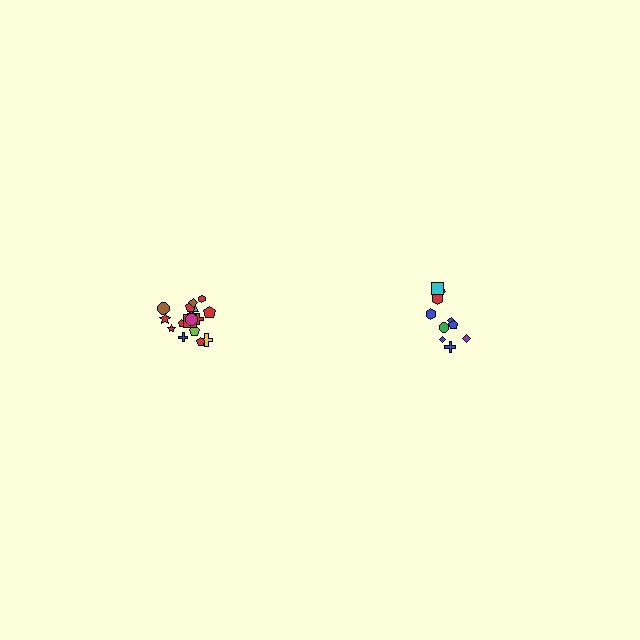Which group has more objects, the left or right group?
The left group.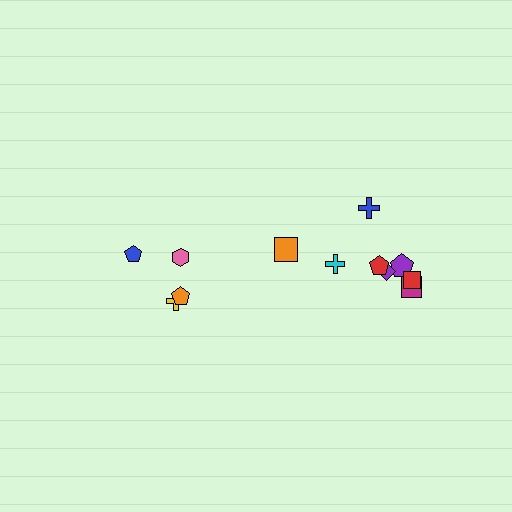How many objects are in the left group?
There are 4 objects.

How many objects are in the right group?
There are 8 objects.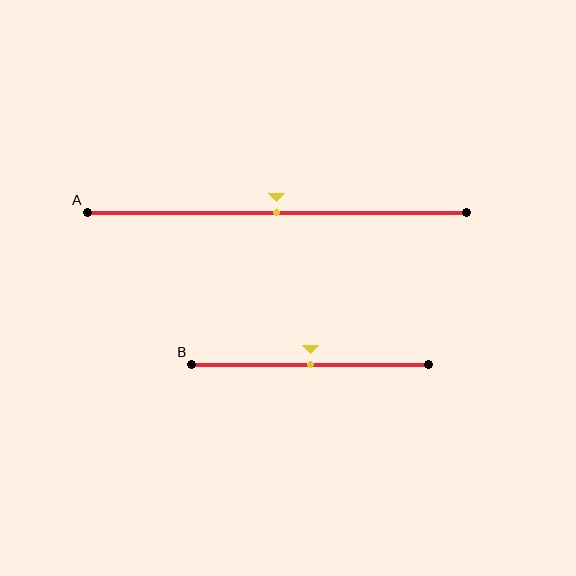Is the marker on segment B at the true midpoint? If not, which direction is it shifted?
Yes, the marker on segment B is at the true midpoint.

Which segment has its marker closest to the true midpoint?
Segment A has its marker closest to the true midpoint.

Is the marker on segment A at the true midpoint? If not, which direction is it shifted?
Yes, the marker on segment A is at the true midpoint.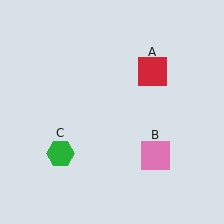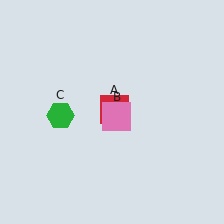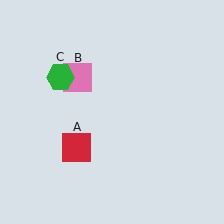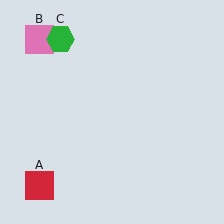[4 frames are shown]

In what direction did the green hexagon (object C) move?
The green hexagon (object C) moved up.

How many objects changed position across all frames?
3 objects changed position: red square (object A), pink square (object B), green hexagon (object C).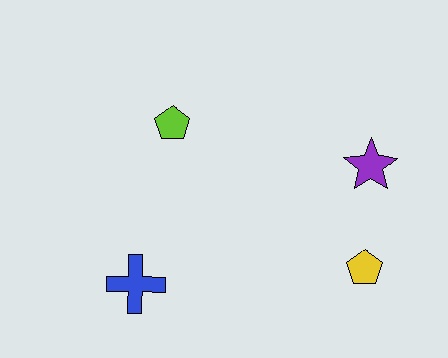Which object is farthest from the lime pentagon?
The yellow pentagon is farthest from the lime pentagon.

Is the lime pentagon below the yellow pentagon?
No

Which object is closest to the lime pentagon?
The blue cross is closest to the lime pentagon.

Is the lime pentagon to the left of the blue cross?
No